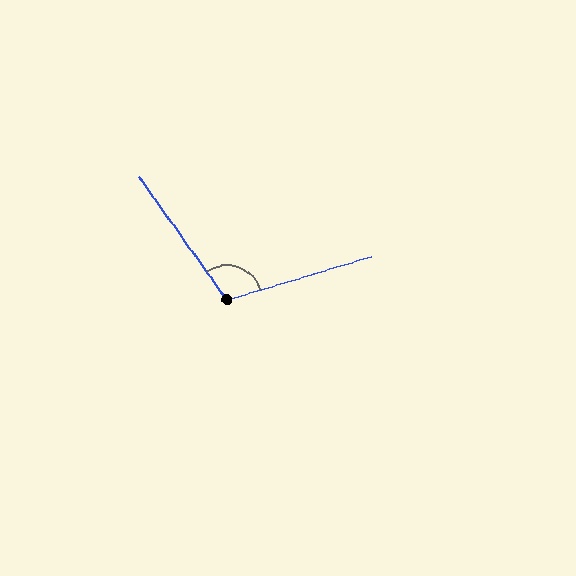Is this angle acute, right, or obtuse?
It is obtuse.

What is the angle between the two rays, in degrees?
Approximately 109 degrees.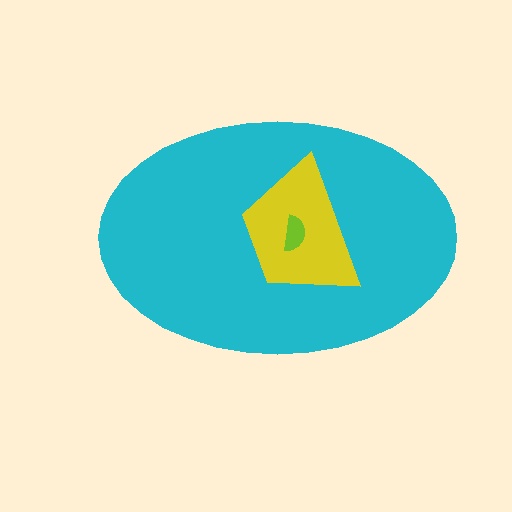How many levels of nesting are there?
3.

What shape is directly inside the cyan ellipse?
The yellow trapezoid.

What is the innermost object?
The lime semicircle.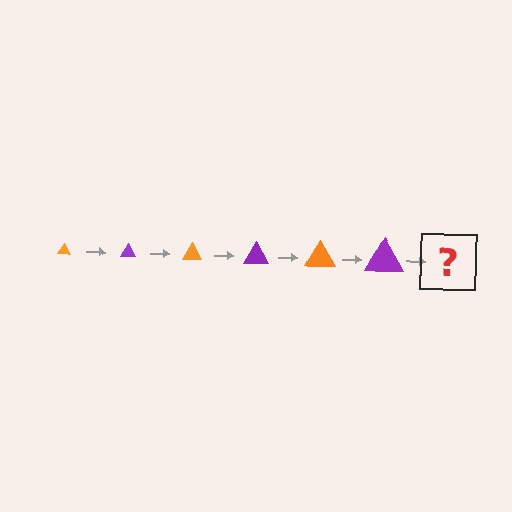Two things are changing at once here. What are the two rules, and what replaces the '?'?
The two rules are that the triangle grows larger each step and the color cycles through orange and purple. The '?' should be an orange triangle, larger than the previous one.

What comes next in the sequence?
The next element should be an orange triangle, larger than the previous one.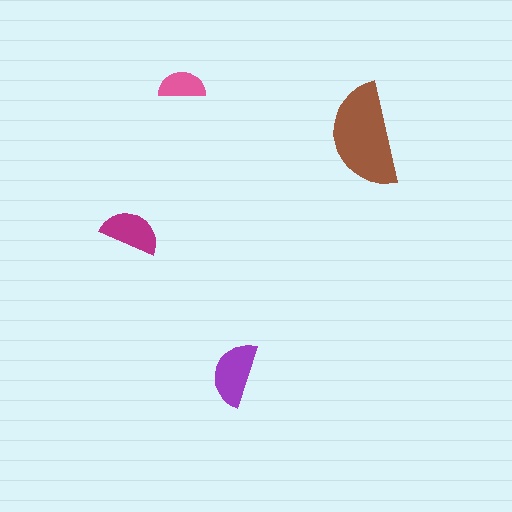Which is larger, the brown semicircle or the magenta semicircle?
The brown one.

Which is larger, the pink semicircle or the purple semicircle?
The purple one.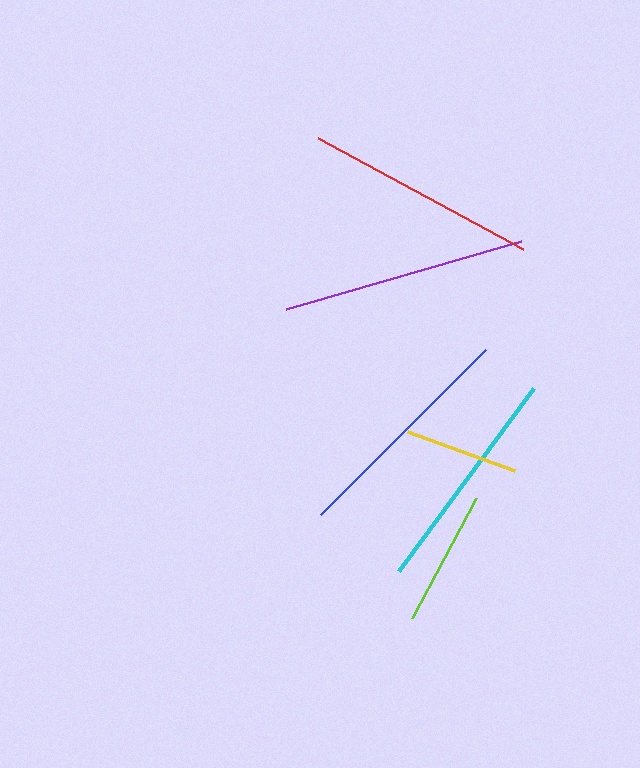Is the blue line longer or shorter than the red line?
The red line is longer than the blue line.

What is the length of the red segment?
The red segment is approximately 234 pixels long.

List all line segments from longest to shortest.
From longest to shortest: purple, red, blue, cyan, lime, yellow.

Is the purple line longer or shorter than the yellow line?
The purple line is longer than the yellow line.